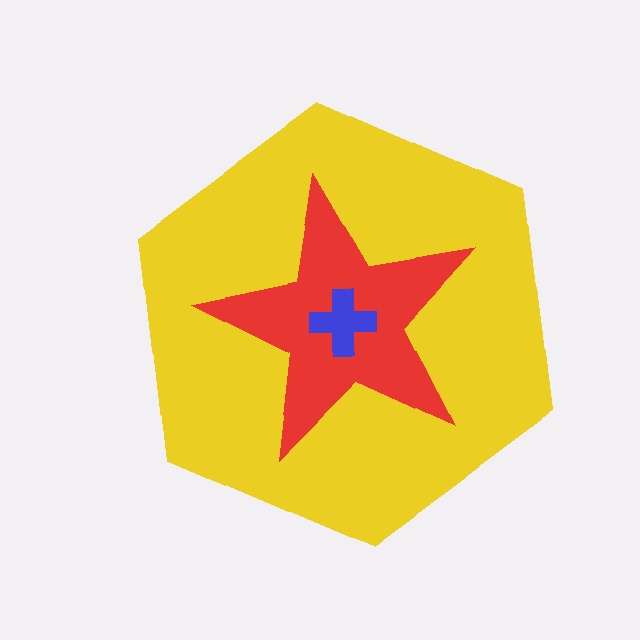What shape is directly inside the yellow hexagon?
The red star.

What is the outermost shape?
The yellow hexagon.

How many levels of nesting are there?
3.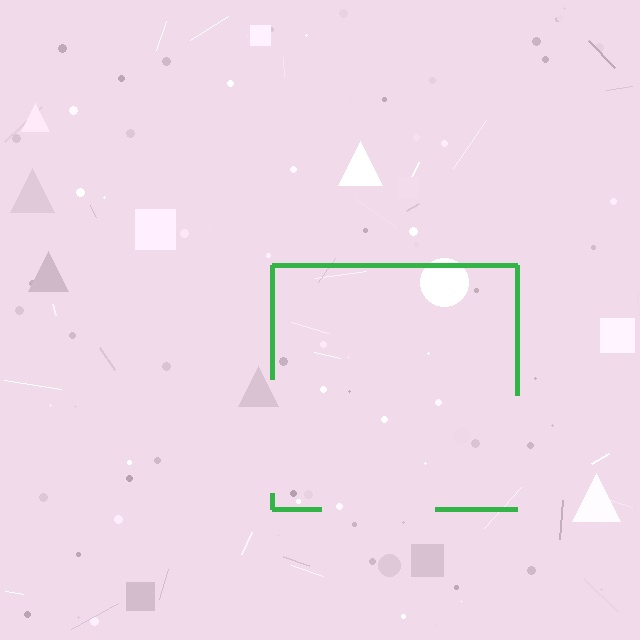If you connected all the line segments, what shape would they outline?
They would outline a square.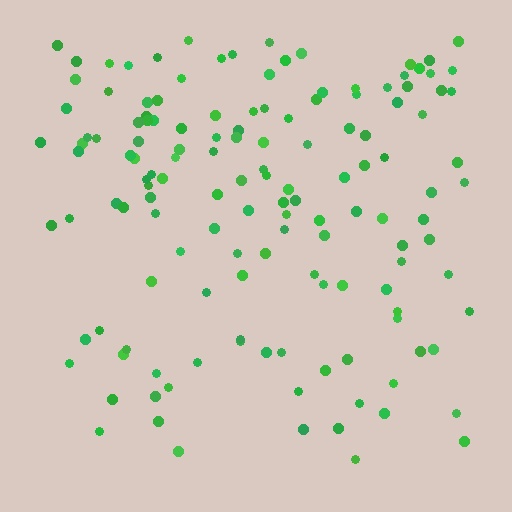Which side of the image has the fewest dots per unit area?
The bottom.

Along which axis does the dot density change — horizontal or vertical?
Vertical.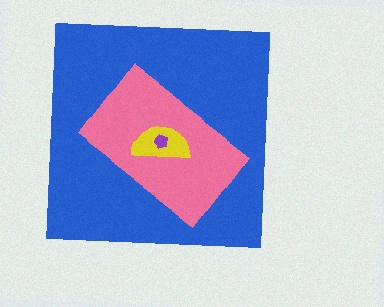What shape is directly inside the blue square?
The pink rectangle.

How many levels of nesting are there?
4.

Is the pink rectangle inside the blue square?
Yes.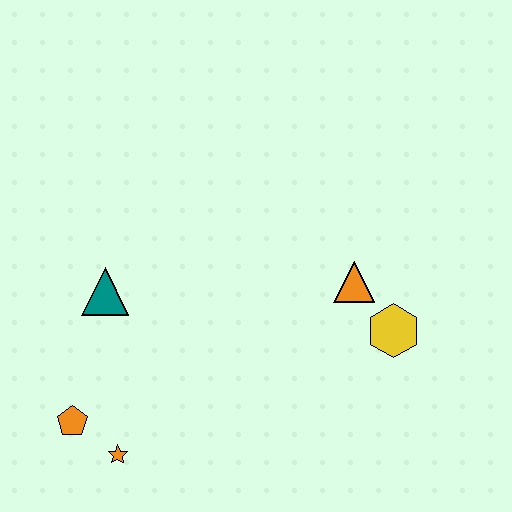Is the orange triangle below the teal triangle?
No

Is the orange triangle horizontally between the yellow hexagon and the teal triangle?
Yes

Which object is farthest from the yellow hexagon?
The orange pentagon is farthest from the yellow hexagon.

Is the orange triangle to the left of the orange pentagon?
No